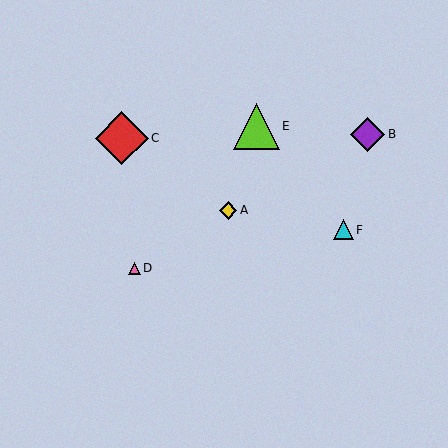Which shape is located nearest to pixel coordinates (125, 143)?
The red diamond (labeled C) at (122, 138) is nearest to that location.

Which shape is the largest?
The red diamond (labeled C) is the largest.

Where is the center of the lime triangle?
The center of the lime triangle is at (256, 126).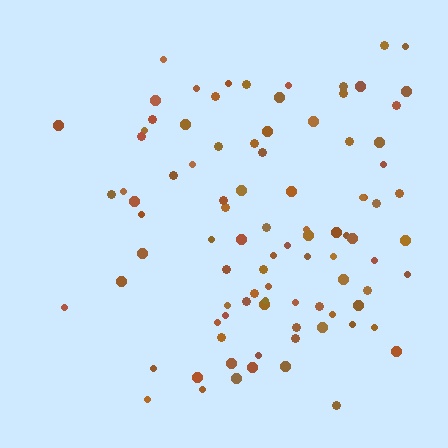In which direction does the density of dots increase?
From left to right, with the right side densest.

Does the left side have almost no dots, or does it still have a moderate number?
Still a moderate number, just noticeably fewer than the right.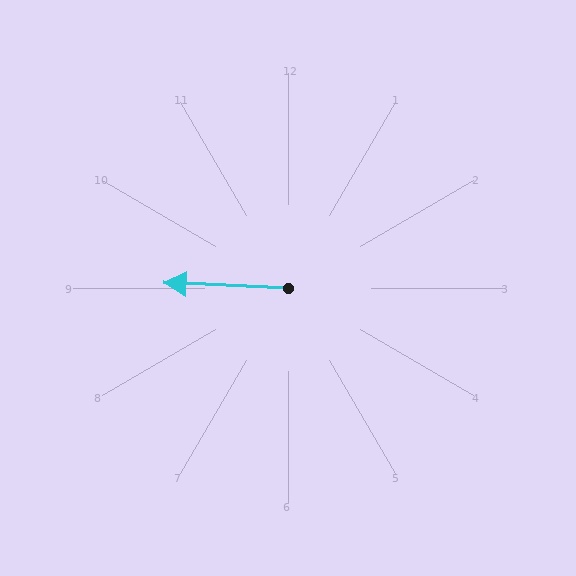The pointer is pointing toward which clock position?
Roughly 9 o'clock.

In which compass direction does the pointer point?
West.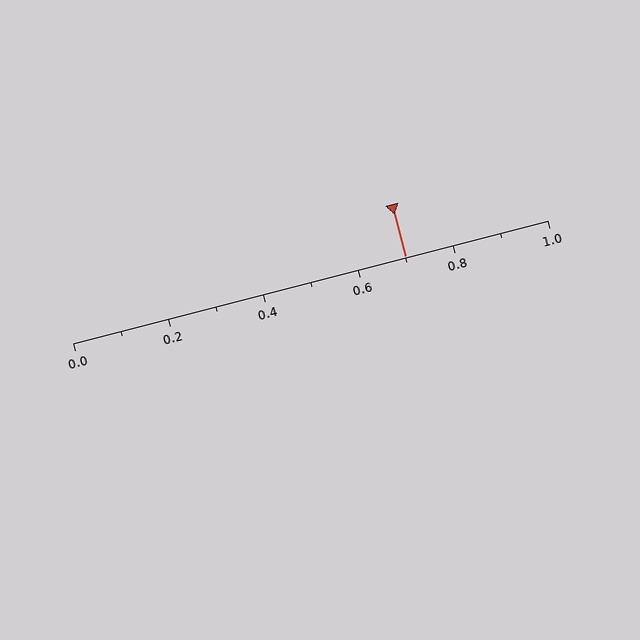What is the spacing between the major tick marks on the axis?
The major ticks are spaced 0.2 apart.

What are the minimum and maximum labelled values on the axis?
The axis runs from 0.0 to 1.0.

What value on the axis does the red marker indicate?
The marker indicates approximately 0.7.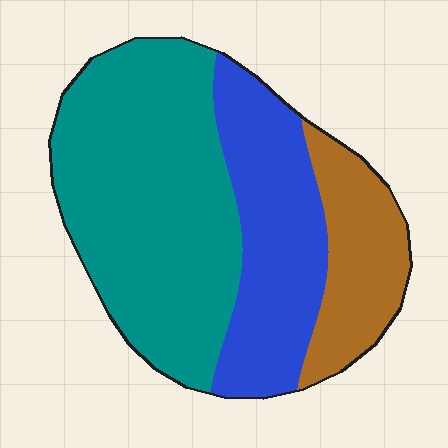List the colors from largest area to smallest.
From largest to smallest: teal, blue, brown.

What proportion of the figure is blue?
Blue covers around 30% of the figure.